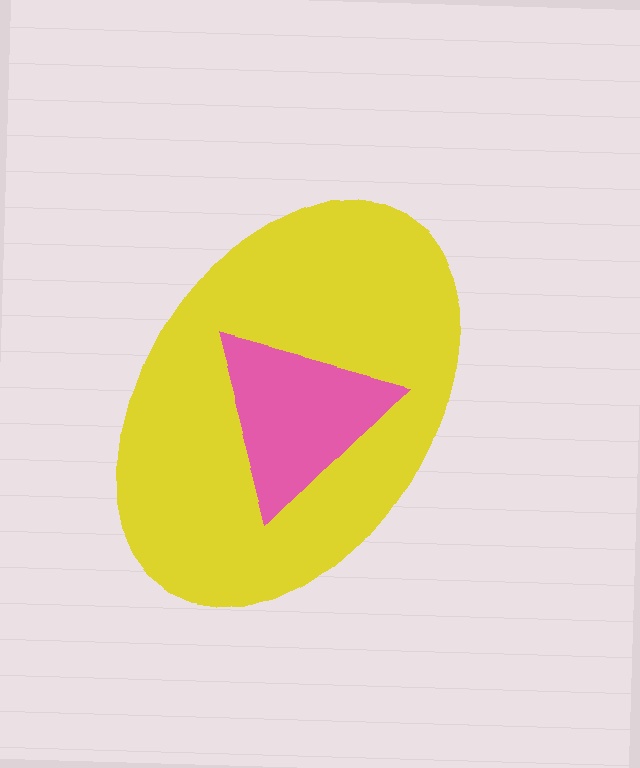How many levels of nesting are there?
2.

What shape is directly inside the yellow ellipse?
The pink triangle.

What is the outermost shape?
The yellow ellipse.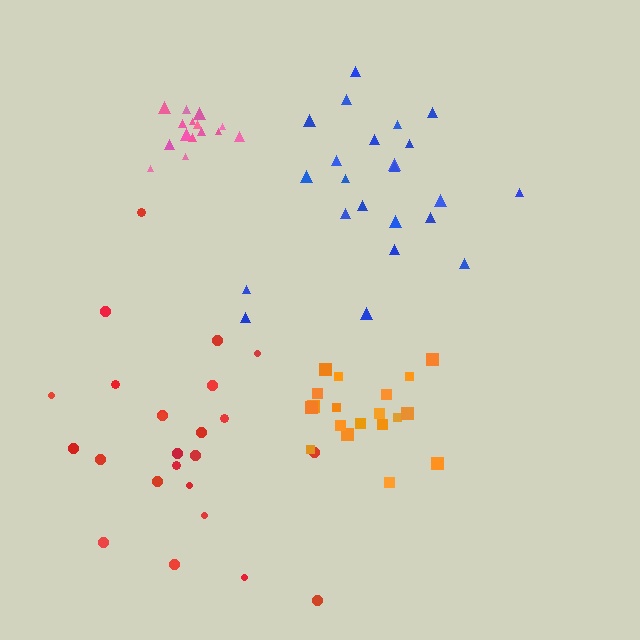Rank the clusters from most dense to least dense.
pink, orange, blue, red.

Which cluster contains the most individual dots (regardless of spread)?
Red (24).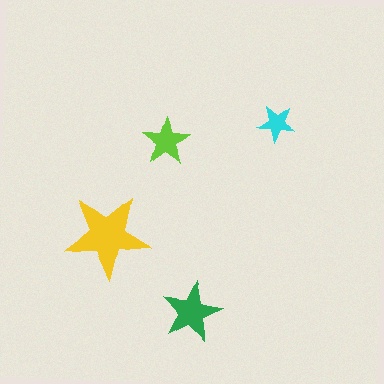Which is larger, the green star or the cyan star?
The green one.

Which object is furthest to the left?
The yellow star is leftmost.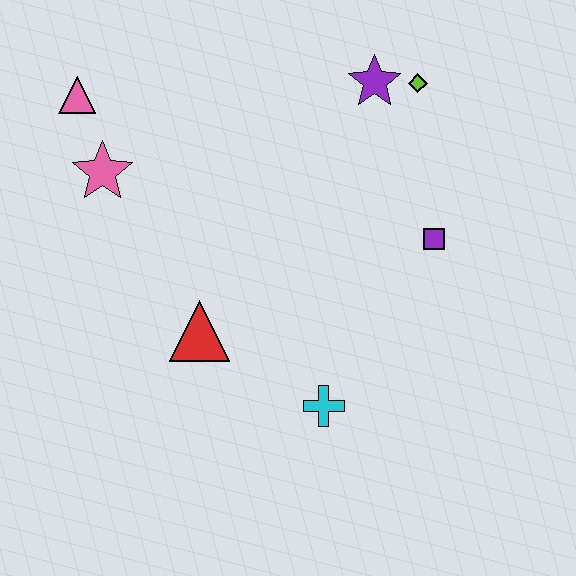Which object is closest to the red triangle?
The cyan cross is closest to the red triangle.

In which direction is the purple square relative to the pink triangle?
The purple square is to the right of the pink triangle.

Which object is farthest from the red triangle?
The lime diamond is farthest from the red triangle.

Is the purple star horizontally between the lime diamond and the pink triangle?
Yes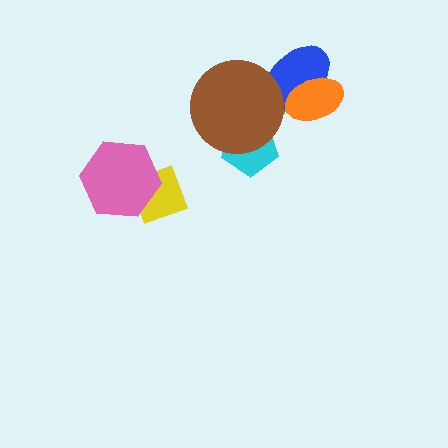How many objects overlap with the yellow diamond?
1 object overlaps with the yellow diamond.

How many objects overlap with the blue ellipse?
3 objects overlap with the blue ellipse.